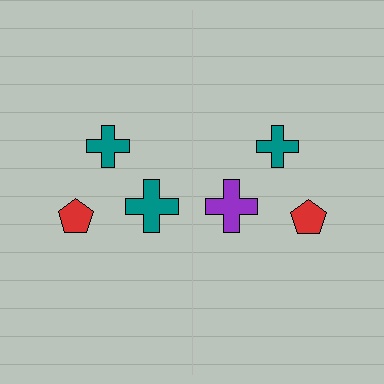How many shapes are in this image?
There are 6 shapes in this image.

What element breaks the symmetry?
The purple cross on the right side breaks the symmetry — its mirror counterpart is teal.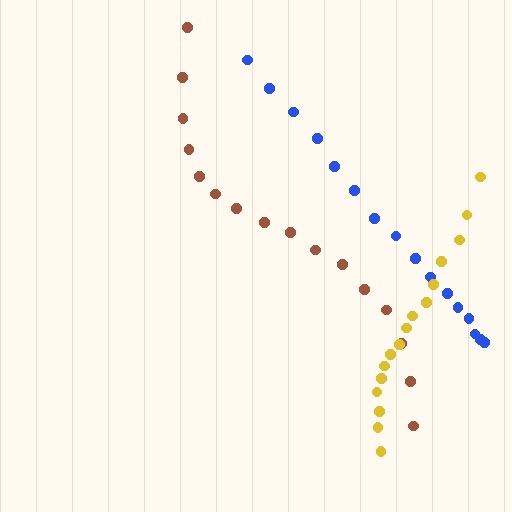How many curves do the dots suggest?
There are 3 distinct paths.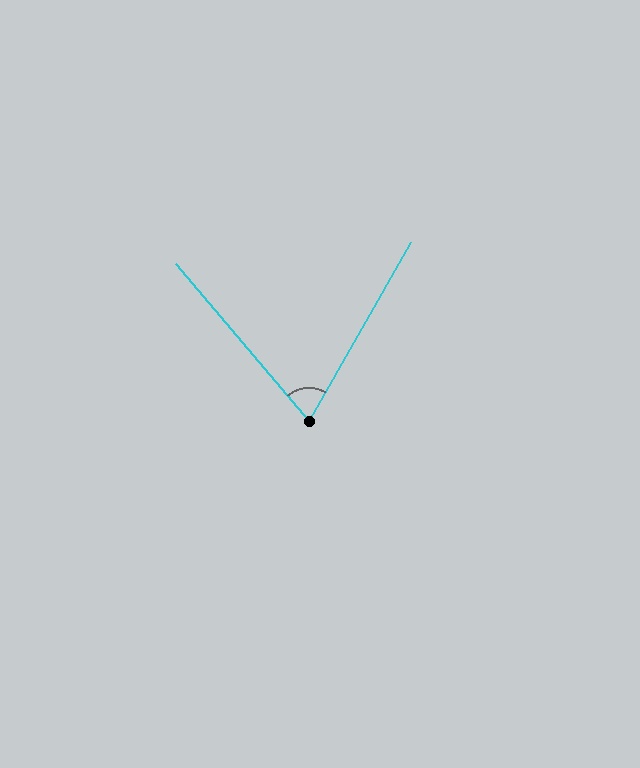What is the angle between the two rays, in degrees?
Approximately 70 degrees.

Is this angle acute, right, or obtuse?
It is acute.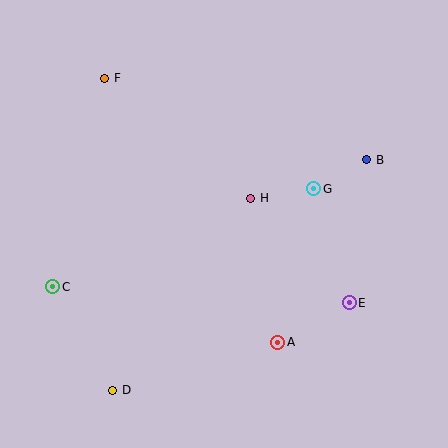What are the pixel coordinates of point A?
Point A is at (278, 342).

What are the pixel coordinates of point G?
Point G is at (314, 189).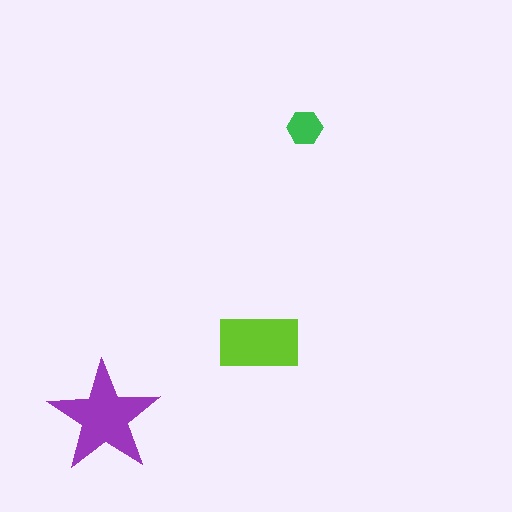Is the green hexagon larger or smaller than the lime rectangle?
Smaller.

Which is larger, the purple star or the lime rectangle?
The purple star.